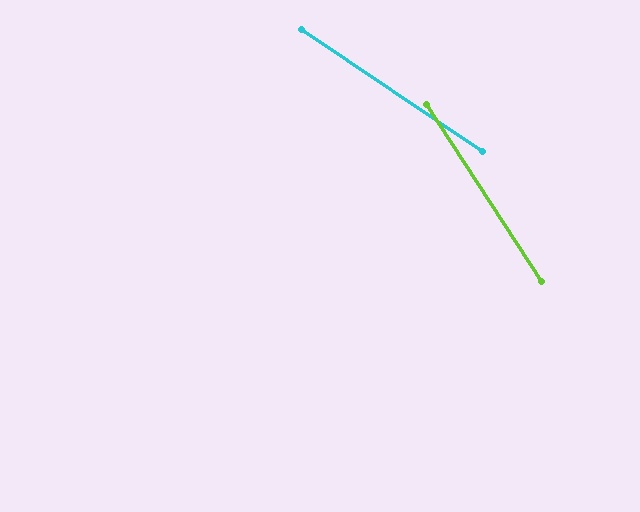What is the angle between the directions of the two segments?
Approximately 23 degrees.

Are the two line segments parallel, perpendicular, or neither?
Neither parallel nor perpendicular — they differ by about 23°.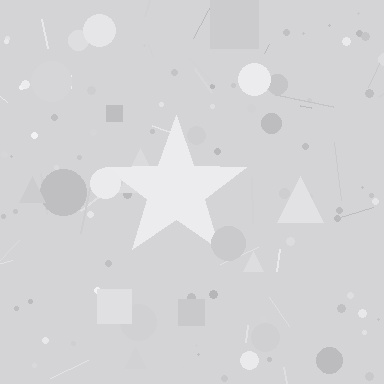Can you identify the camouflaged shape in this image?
The camouflaged shape is a star.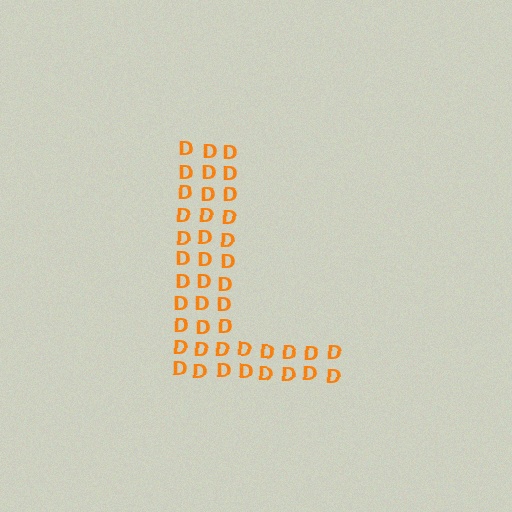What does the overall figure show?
The overall figure shows the letter L.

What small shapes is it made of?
It is made of small letter D's.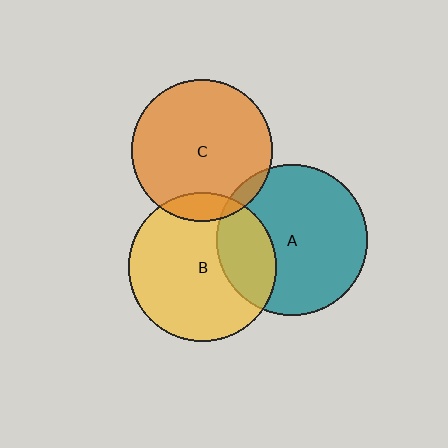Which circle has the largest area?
Circle A (teal).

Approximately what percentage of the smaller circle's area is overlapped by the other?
Approximately 25%.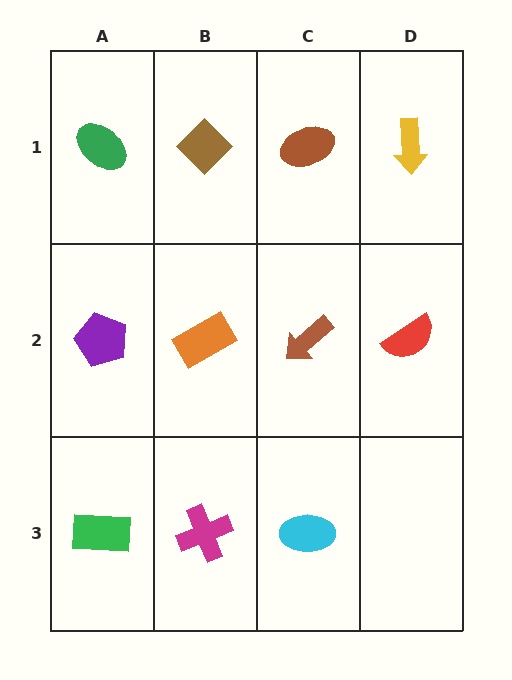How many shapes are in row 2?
4 shapes.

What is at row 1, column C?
A brown ellipse.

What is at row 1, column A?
A green ellipse.